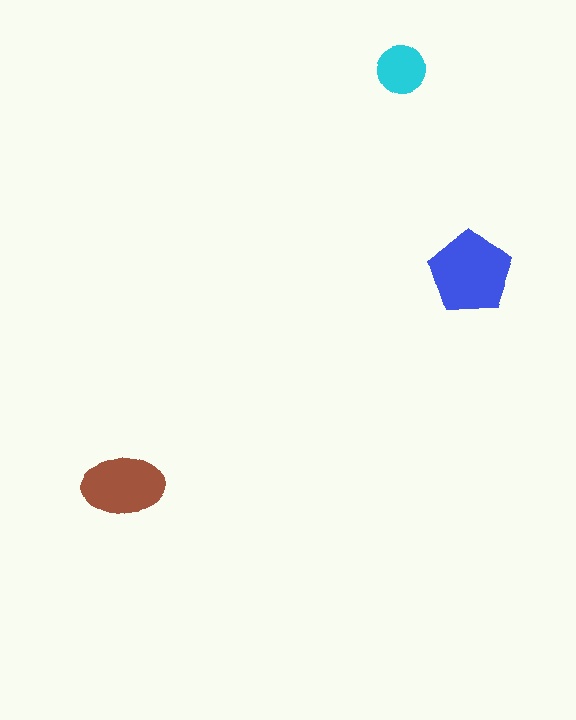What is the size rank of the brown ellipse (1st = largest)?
2nd.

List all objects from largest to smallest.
The blue pentagon, the brown ellipse, the cyan circle.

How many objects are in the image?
There are 3 objects in the image.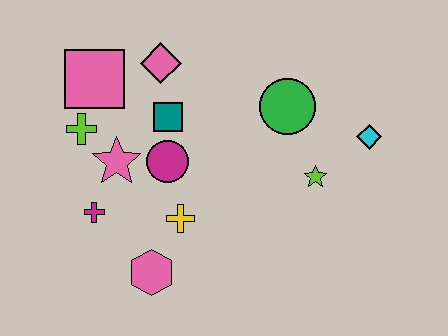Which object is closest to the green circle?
The lime star is closest to the green circle.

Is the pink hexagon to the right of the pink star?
Yes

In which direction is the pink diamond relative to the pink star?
The pink diamond is above the pink star.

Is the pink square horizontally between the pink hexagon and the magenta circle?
No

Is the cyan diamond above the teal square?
No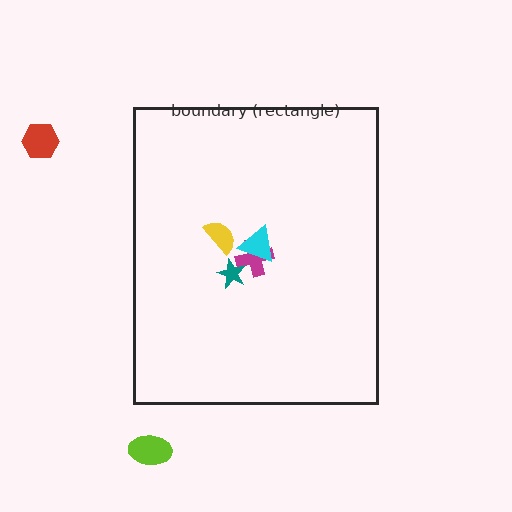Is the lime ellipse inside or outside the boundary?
Outside.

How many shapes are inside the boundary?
4 inside, 2 outside.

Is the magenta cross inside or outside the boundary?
Inside.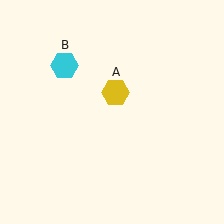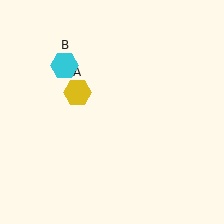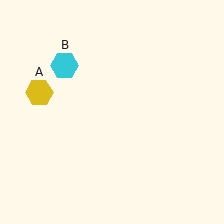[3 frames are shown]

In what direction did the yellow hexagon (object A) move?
The yellow hexagon (object A) moved left.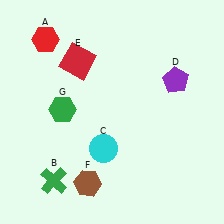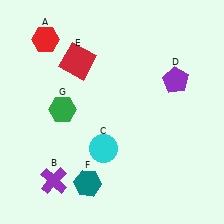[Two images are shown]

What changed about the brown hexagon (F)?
In Image 1, F is brown. In Image 2, it changed to teal.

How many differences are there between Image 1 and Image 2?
There are 2 differences between the two images.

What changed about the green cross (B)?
In Image 1, B is green. In Image 2, it changed to purple.